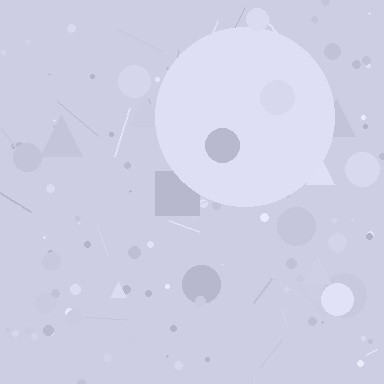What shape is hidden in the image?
A circle is hidden in the image.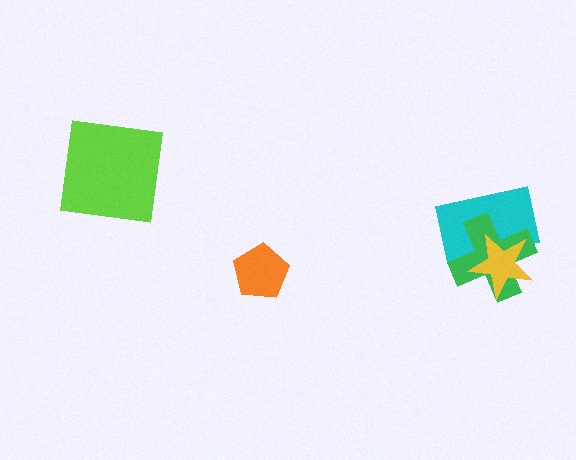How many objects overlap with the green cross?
2 objects overlap with the green cross.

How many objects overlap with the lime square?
0 objects overlap with the lime square.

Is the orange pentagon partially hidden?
No, no other shape covers it.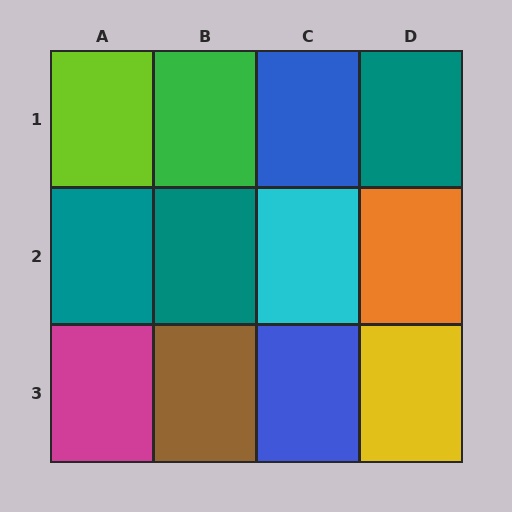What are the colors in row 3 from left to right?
Magenta, brown, blue, yellow.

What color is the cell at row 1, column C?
Blue.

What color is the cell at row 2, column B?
Teal.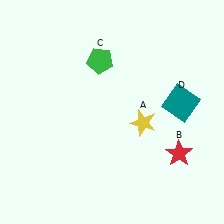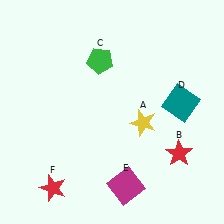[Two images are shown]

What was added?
A magenta square (E), a red star (F) were added in Image 2.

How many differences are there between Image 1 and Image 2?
There are 2 differences between the two images.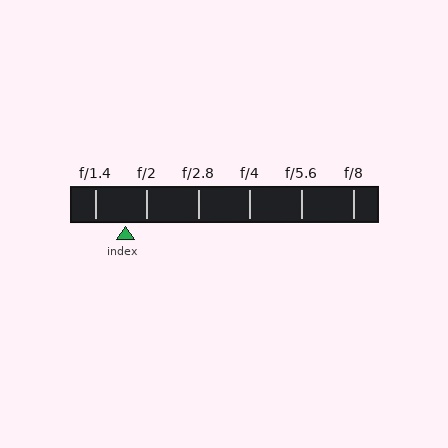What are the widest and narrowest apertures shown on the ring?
The widest aperture shown is f/1.4 and the narrowest is f/8.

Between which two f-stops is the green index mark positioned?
The index mark is between f/1.4 and f/2.